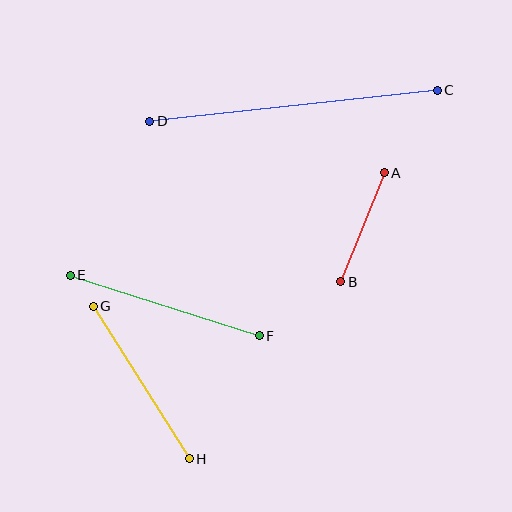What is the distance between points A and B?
The distance is approximately 118 pixels.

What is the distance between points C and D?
The distance is approximately 289 pixels.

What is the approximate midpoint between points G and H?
The midpoint is at approximately (141, 382) pixels.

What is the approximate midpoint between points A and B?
The midpoint is at approximately (362, 227) pixels.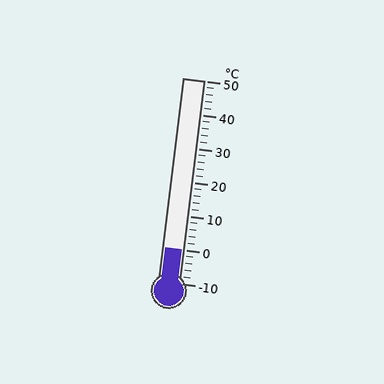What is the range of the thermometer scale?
The thermometer scale ranges from -10°C to 50°C.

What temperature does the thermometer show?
The thermometer shows approximately 0°C.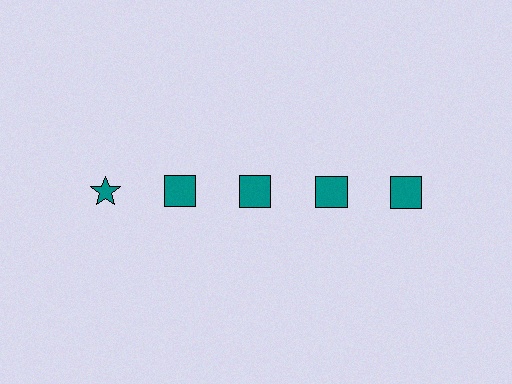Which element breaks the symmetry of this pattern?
The teal star in the top row, leftmost column breaks the symmetry. All other shapes are teal squares.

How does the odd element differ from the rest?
It has a different shape: star instead of square.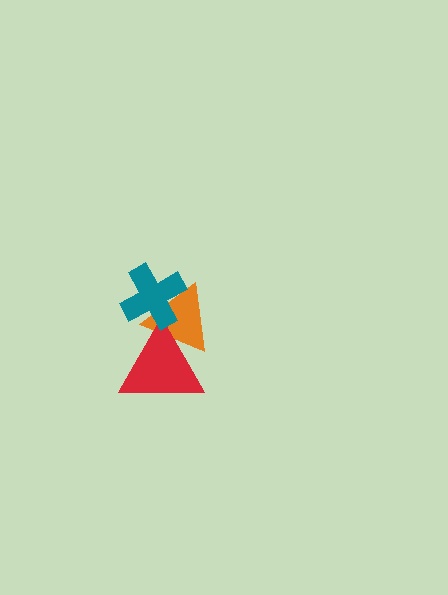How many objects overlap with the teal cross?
2 objects overlap with the teal cross.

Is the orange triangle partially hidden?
Yes, it is partially covered by another shape.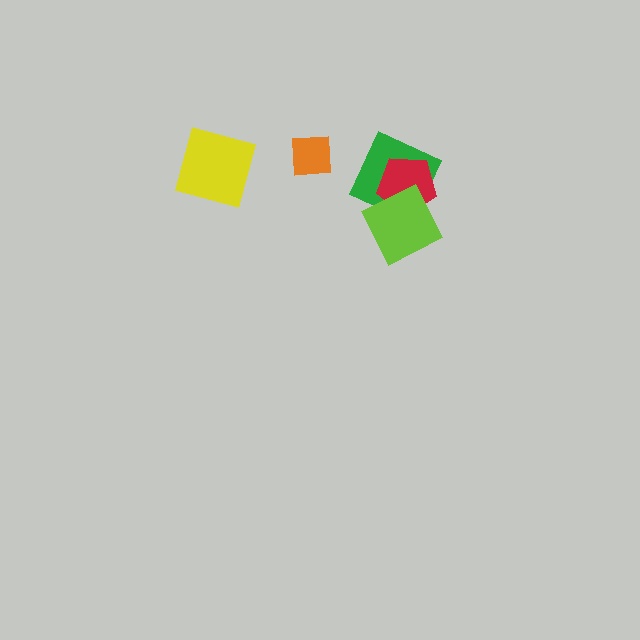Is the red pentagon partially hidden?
Yes, it is partially covered by another shape.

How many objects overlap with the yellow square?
0 objects overlap with the yellow square.